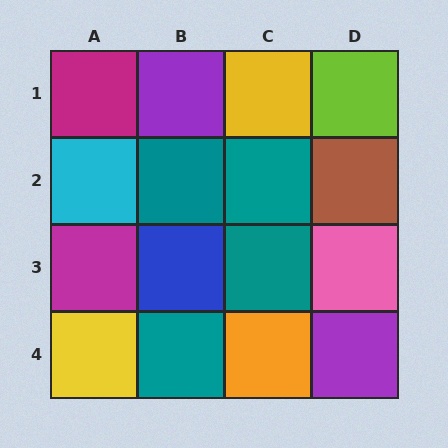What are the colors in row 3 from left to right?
Magenta, blue, teal, pink.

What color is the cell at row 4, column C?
Orange.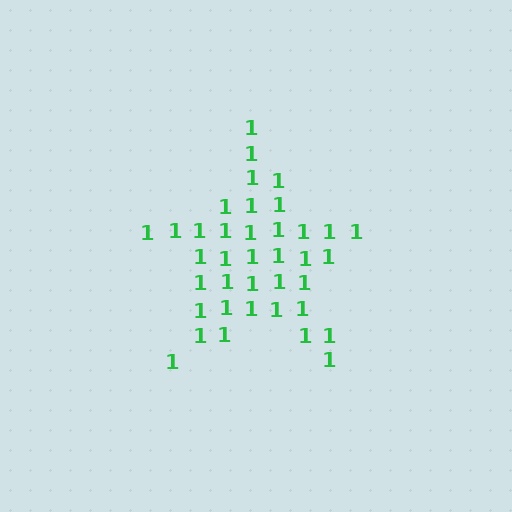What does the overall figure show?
The overall figure shows a star.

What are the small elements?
The small elements are digit 1's.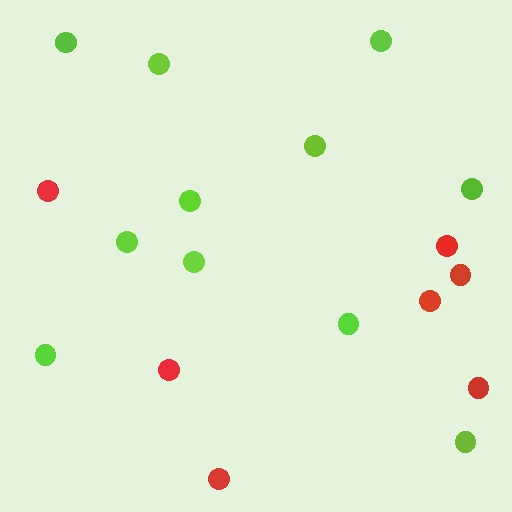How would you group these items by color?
There are 2 groups: one group of red circles (7) and one group of lime circles (11).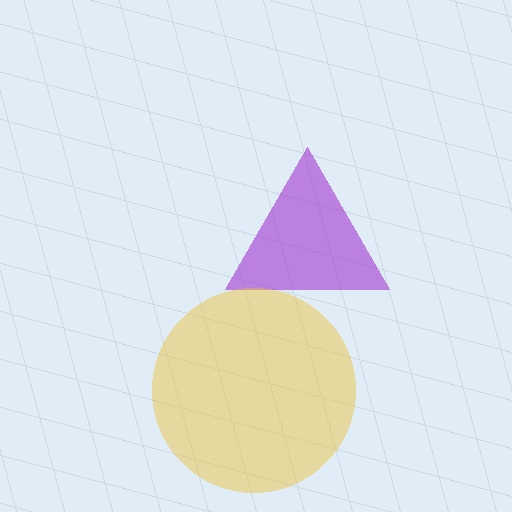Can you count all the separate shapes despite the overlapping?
Yes, there are 2 separate shapes.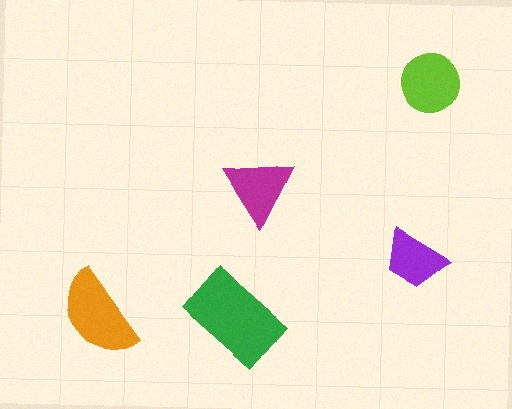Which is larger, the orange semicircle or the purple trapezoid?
The orange semicircle.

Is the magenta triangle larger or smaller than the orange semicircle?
Smaller.